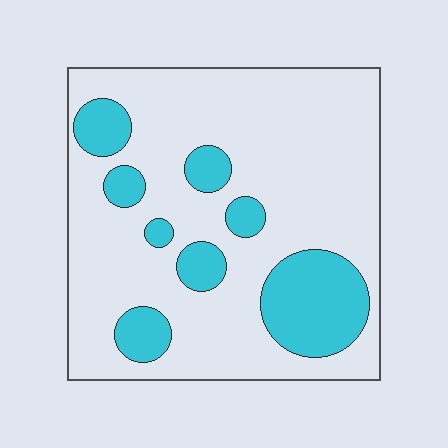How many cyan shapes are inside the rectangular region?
8.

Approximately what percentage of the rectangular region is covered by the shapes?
Approximately 20%.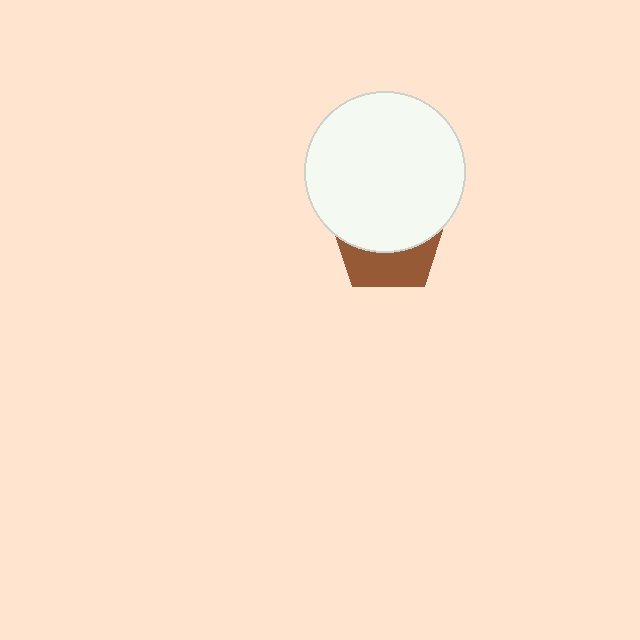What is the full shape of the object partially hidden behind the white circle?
The partially hidden object is a brown pentagon.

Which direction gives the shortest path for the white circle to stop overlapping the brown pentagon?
Moving up gives the shortest separation.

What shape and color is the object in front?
The object in front is a white circle.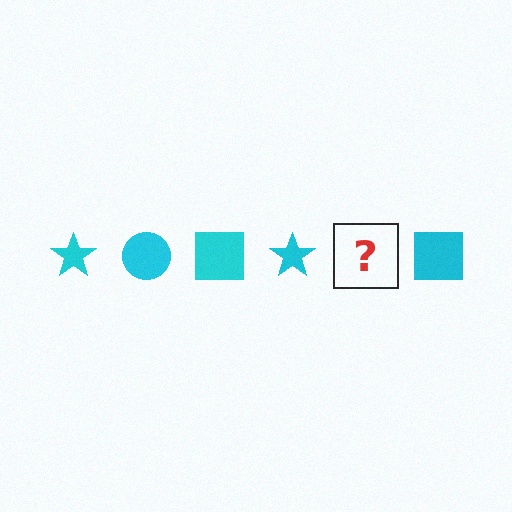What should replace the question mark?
The question mark should be replaced with a cyan circle.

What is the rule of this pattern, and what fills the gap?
The rule is that the pattern cycles through star, circle, square shapes in cyan. The gap should be filled with a cyan circle.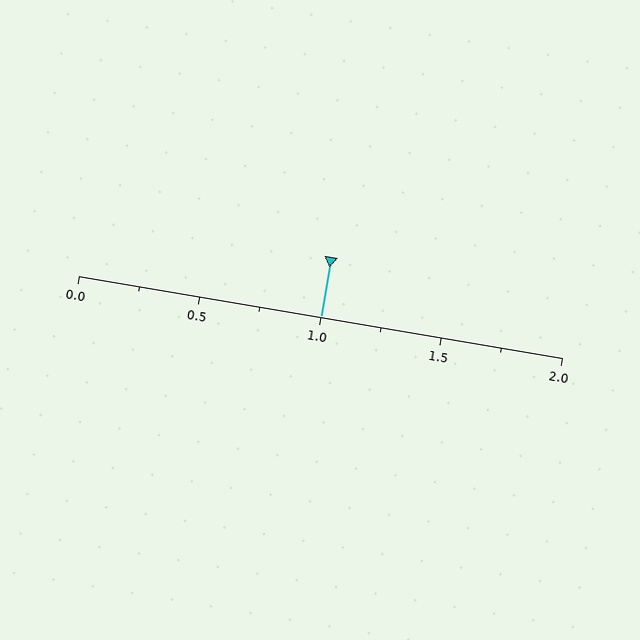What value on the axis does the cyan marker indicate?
The marker indicates approximately 1.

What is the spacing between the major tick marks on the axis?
The major ticks are spaced 0.5 apart.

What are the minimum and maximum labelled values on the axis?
The axis runs from 0.0 to 2.0.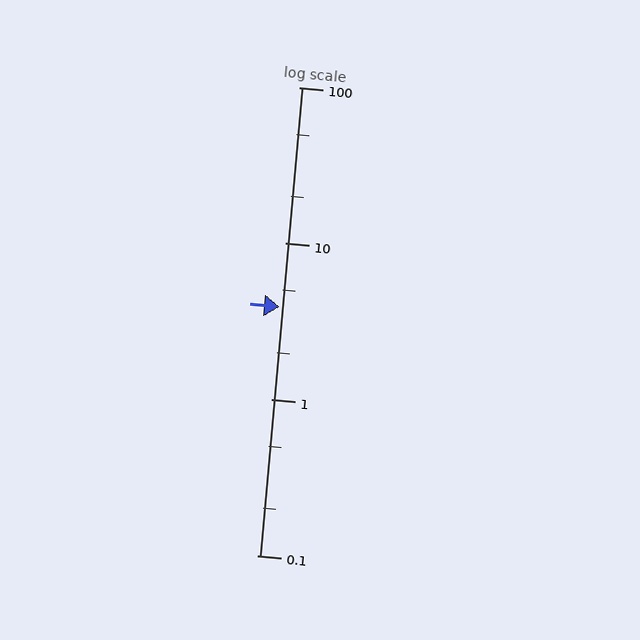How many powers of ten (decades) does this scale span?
The scale spans 3 decades, from 0.1 to 100.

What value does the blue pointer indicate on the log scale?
The pointer indicates approximately 3.9.